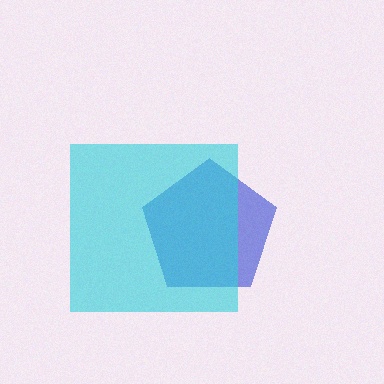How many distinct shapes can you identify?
There are 2 distinct shapes: a blue pentagon, a cyan square.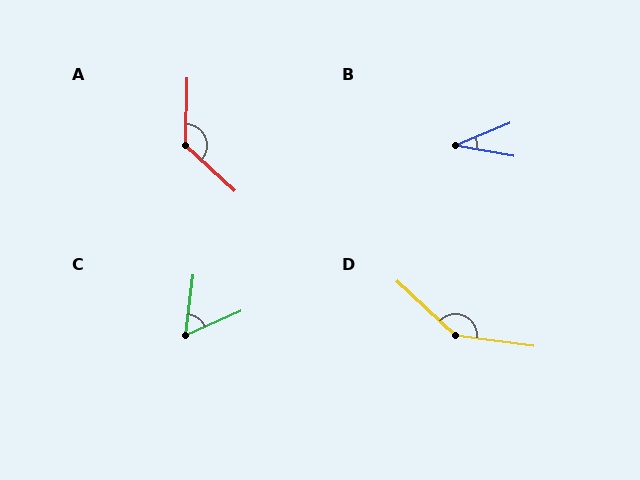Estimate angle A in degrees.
Approximately 131 degrees.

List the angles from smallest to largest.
B (32°), C (59°), A (131°), D (145°).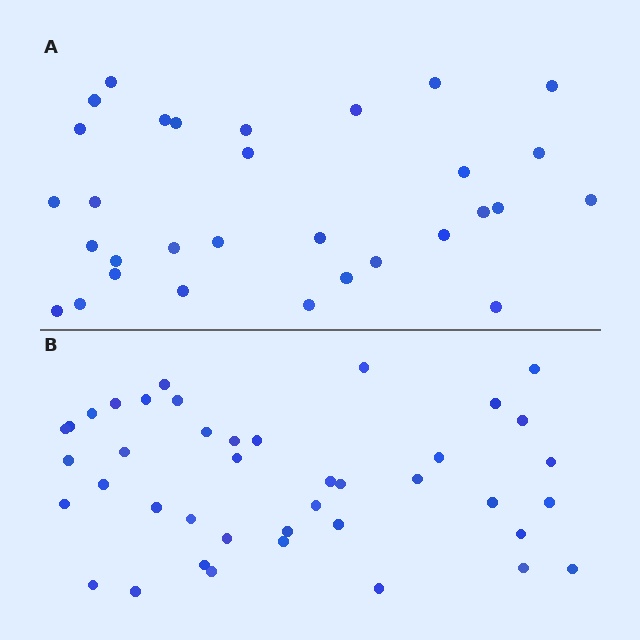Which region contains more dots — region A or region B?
Region B (the bottom region) has more dots.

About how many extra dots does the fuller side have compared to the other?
Region B has roughly 10 or so more dots than region A.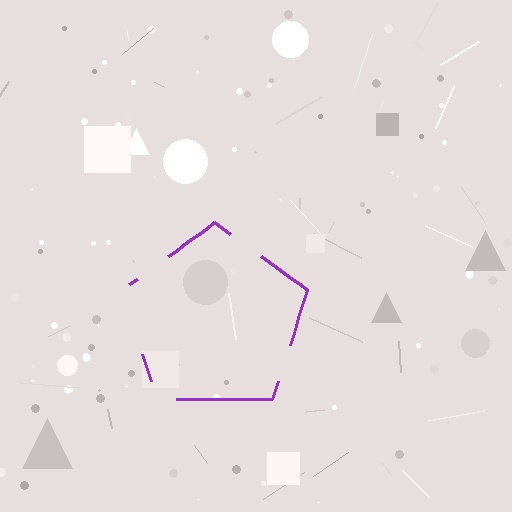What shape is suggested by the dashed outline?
The dashed outline suggests a pentagon.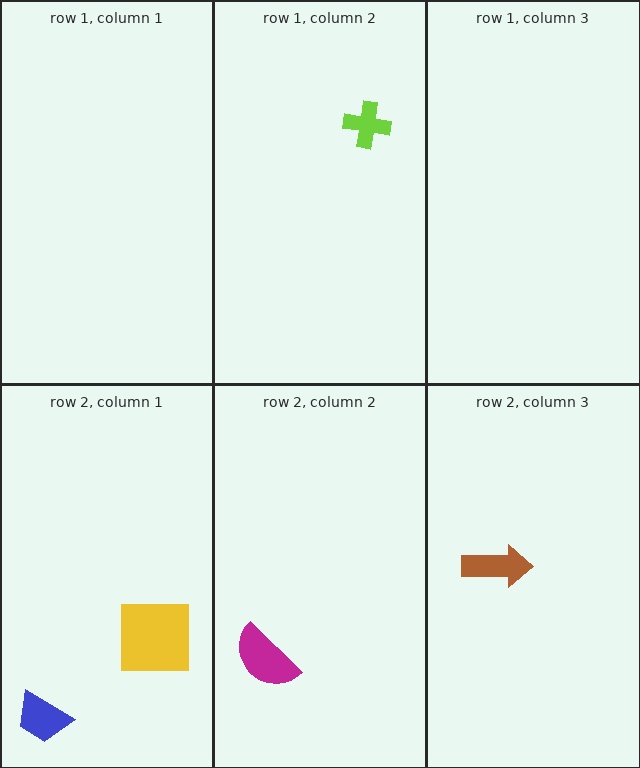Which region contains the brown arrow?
The row 2, column 3 region.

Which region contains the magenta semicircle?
The row 2, column 2 region.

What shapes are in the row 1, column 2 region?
The lime cross.